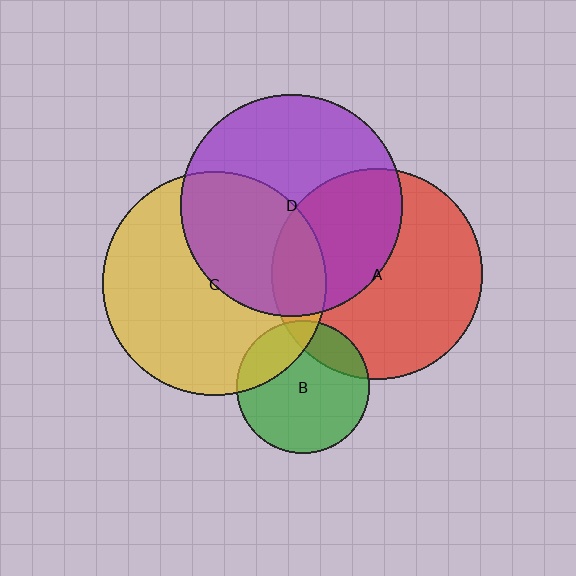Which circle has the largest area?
Circle C (yellow).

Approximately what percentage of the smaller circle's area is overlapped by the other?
Approximately 20%.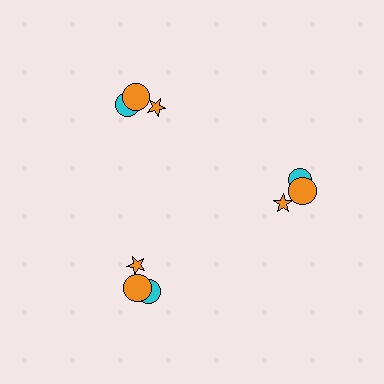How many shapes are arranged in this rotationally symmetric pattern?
There are 9 shapes, arranged in 3 groups of 3.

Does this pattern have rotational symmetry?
Yes, this pattern has 3-fold rotational symmetry. It looks the same after rotating 120 degrees around the center.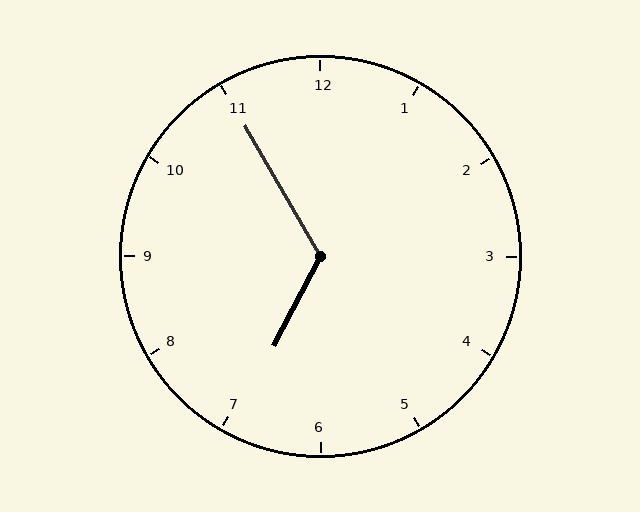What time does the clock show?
6:55.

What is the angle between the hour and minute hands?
Approximately 122 degrees.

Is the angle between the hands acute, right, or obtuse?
It is obtuse.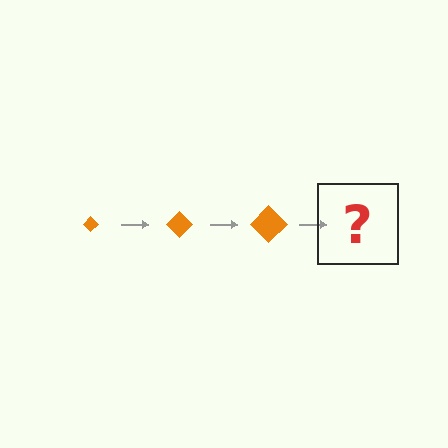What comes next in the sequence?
The next element should be an orange diamond, larger than the previous one.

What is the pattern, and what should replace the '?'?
The pattern is that the diamond gets progressively larger each step. The '?' should be an orange diamond, larger than the previous one.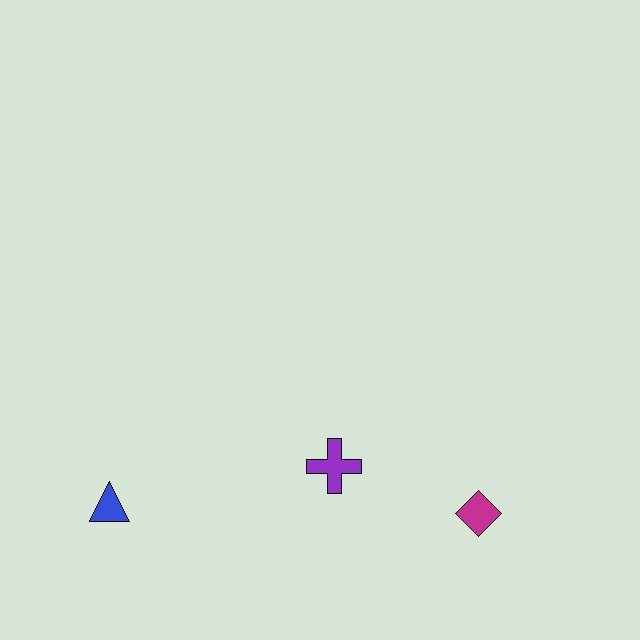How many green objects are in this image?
There are no green objects.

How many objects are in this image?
There are 3 objects.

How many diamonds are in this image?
There is 1 diamond.